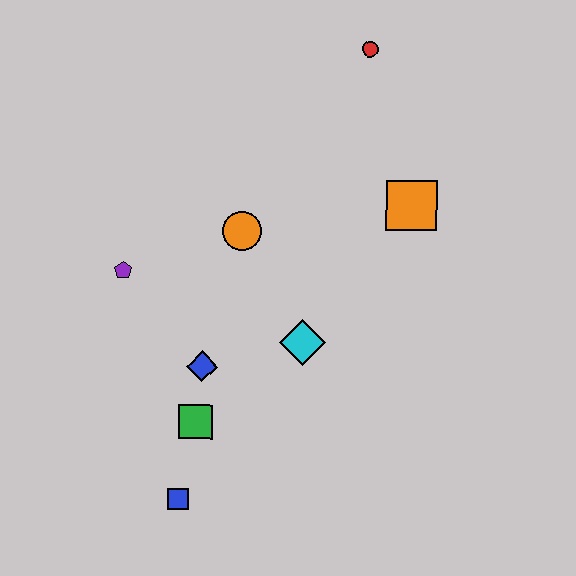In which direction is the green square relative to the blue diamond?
The green square is below the blue diamond.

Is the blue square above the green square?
No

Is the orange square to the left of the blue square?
No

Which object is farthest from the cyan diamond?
The red circle is farthest from the cyan diamond.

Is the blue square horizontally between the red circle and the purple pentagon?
Yes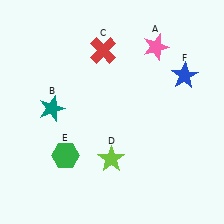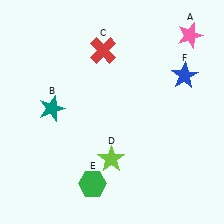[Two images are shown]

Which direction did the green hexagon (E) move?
The green hexagon (E) moved down.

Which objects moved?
The objects that moved are: the pink star (A), the green hexagon (E).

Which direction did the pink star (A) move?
The pink star (A) moved right.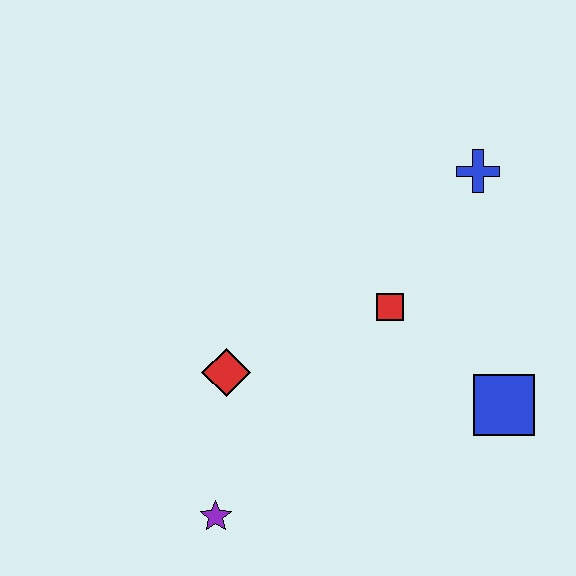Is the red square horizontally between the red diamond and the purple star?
No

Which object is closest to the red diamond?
The purple star is closest to the red diamond.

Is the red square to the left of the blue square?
Yes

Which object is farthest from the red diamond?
The blue cross is farthest from the red diamond.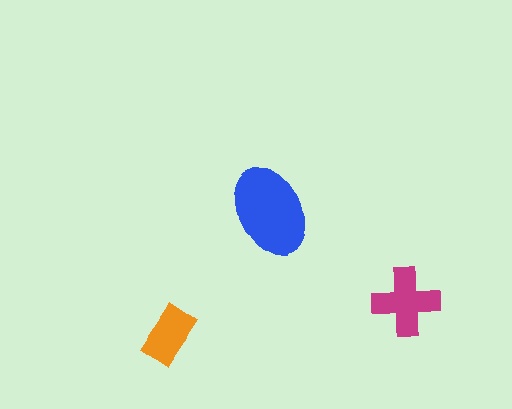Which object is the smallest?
The orange rectangle.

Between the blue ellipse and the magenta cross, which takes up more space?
The blue ellipse.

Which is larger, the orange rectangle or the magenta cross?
The magenta cross.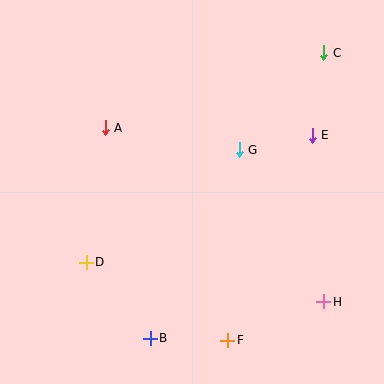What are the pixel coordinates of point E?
Point E is at (312, 135).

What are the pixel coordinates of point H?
Point H is at (324, 302).